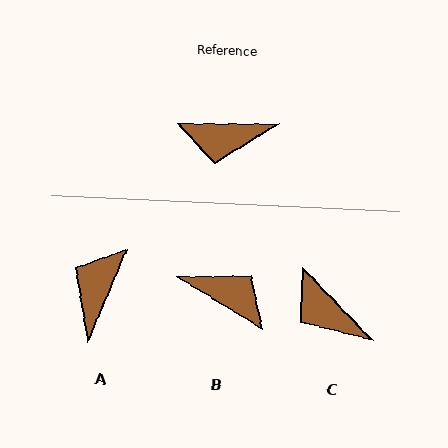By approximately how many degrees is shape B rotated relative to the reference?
Approximately 149 degrees counter-clockwise.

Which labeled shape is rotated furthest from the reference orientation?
B, about 149 degrees away.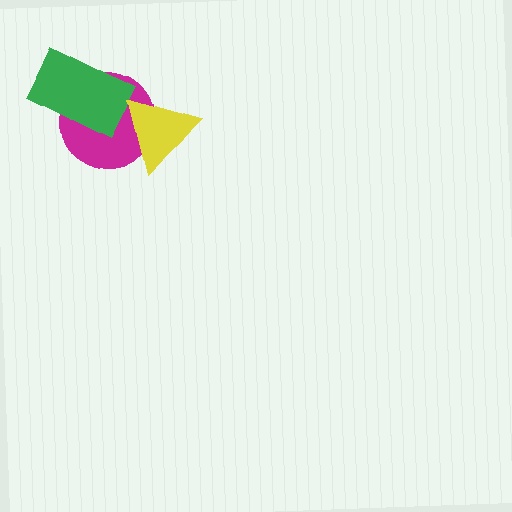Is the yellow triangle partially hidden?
No, no other shape covers it.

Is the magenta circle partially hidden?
Yes, it is partially covered by another shape.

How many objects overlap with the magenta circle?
2 objects overlap with the magenta circle.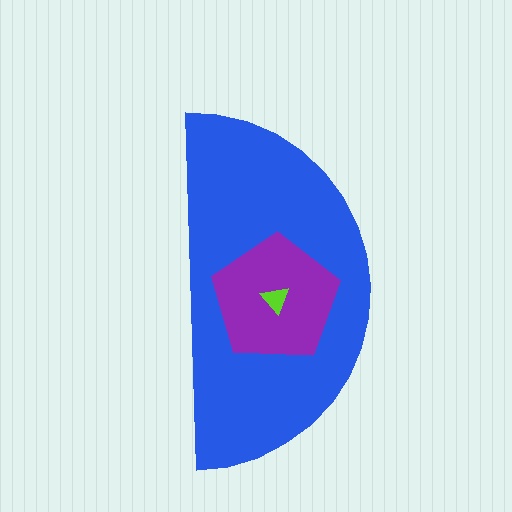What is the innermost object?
The lime triangle.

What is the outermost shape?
The blue semicircle.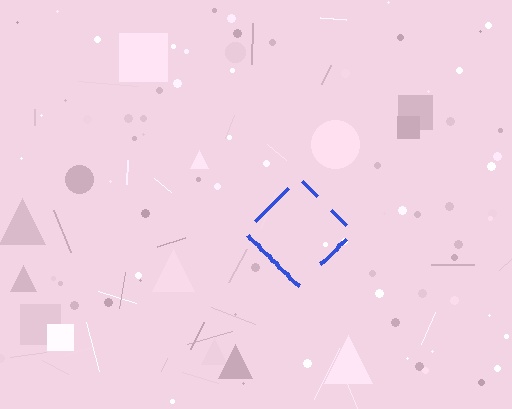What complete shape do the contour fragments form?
The contour fragments form a diamond.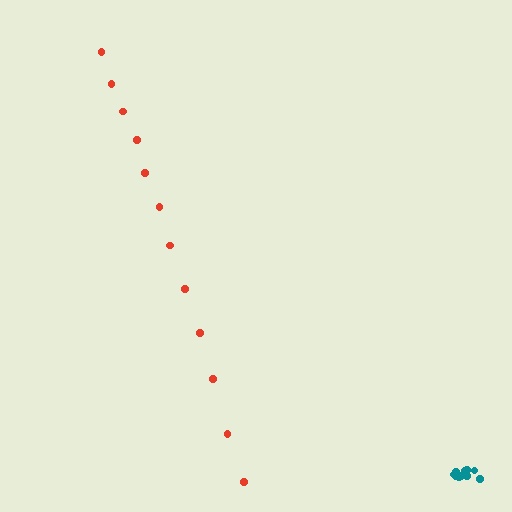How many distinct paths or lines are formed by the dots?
There are 2 distinct paths.